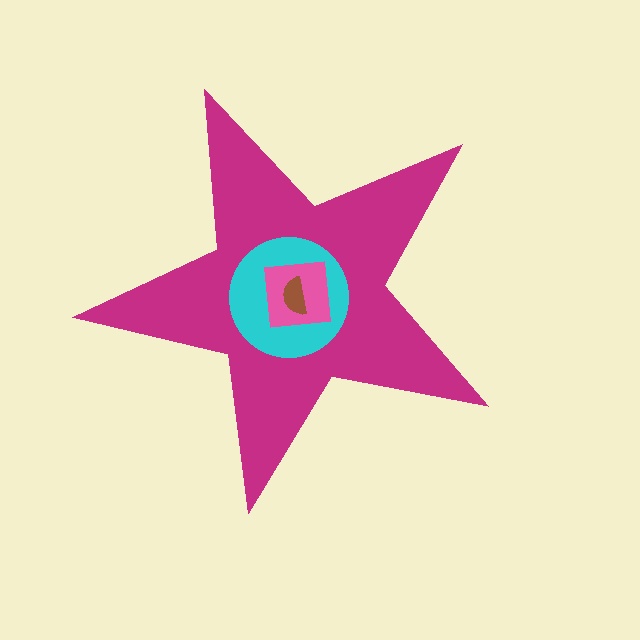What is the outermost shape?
The magenta star.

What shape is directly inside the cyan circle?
The pink square.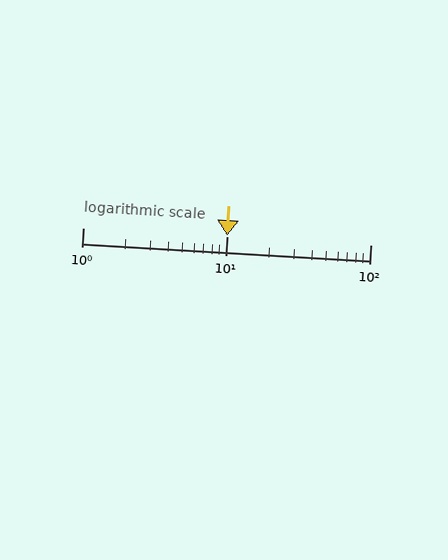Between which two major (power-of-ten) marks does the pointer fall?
The pointer is between 10 and 100.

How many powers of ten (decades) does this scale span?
The scale spans 2 decades, from 1 to 100.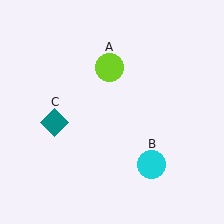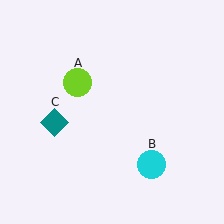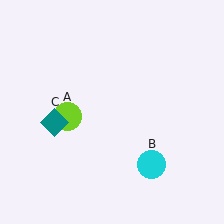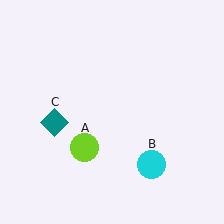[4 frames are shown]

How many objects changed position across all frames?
1 object changed position: lime circle (object A).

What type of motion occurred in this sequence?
The lime circle (object A) rotated counterclockwise around the center of the scene.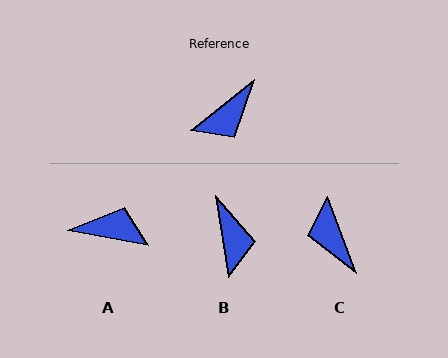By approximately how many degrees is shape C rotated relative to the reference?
Approximately 108 degrees clockwise.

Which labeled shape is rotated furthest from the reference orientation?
A, about 131 degrees away.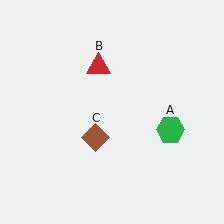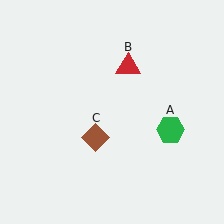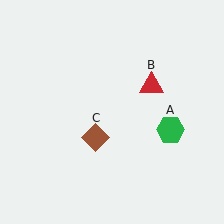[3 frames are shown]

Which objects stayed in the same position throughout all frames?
Green hexagon (object A) and brown diamond (object C) remained stationary.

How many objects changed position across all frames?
1 object changed position: red triangle (object B).